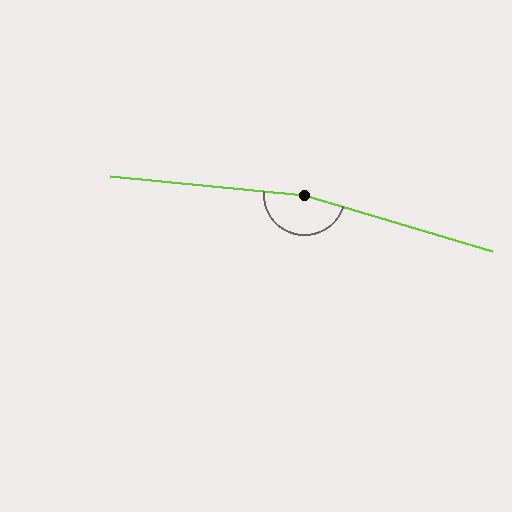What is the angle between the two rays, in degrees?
Approximately 169 degrees.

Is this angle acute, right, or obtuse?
It is obtuse.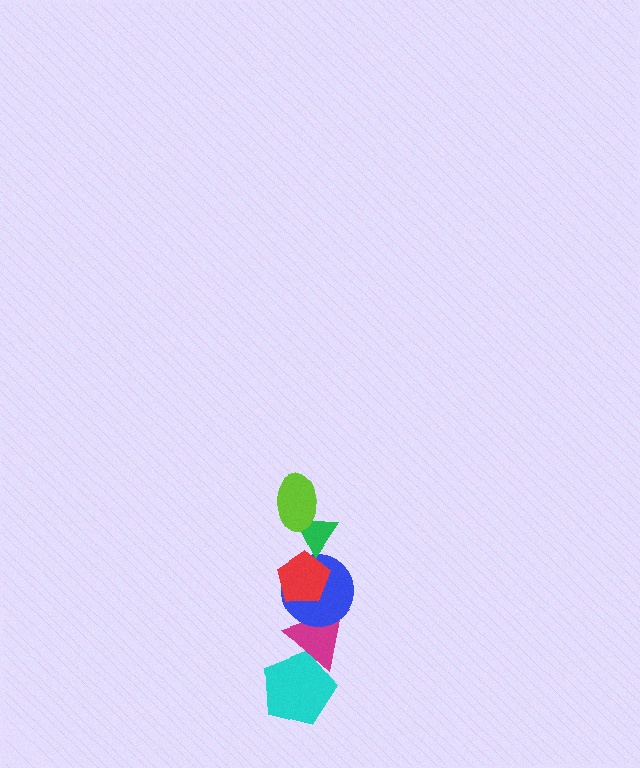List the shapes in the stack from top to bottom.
From top to bottom: the lime ellipse, the green triangle, the red pentagon, the blue circle, the magenta triangle, the cyan pentagon.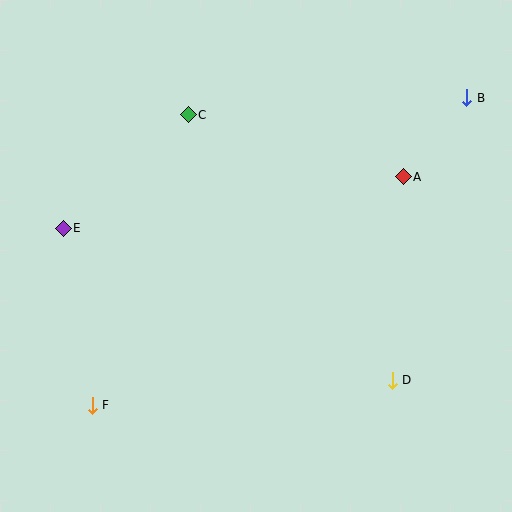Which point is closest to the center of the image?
Point C at (188, 115) is closest to the center.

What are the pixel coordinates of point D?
Point D is at (392, 380).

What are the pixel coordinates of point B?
Point B is at (467, 98).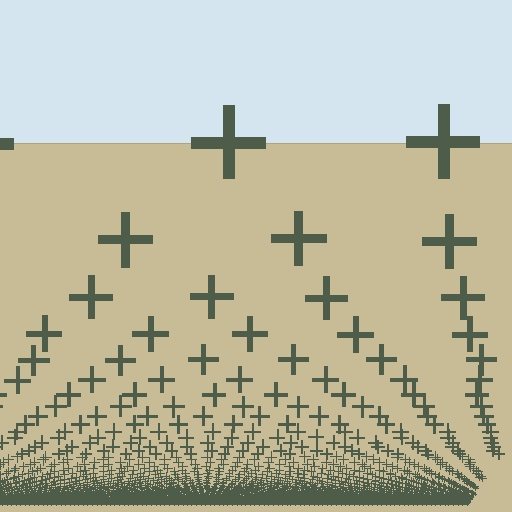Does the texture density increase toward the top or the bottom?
Density increases toward the bottom.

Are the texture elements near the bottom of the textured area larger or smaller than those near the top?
Smaller. The gradient is inverted — elements near the bottom are smaller and denser.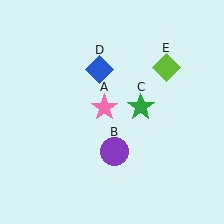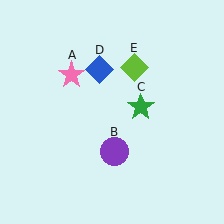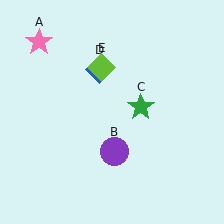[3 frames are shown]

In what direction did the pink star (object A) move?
The pink star (object A) moved up and to the left.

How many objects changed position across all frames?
2 objects changed position: pink star (object A), lime diamond (object E).